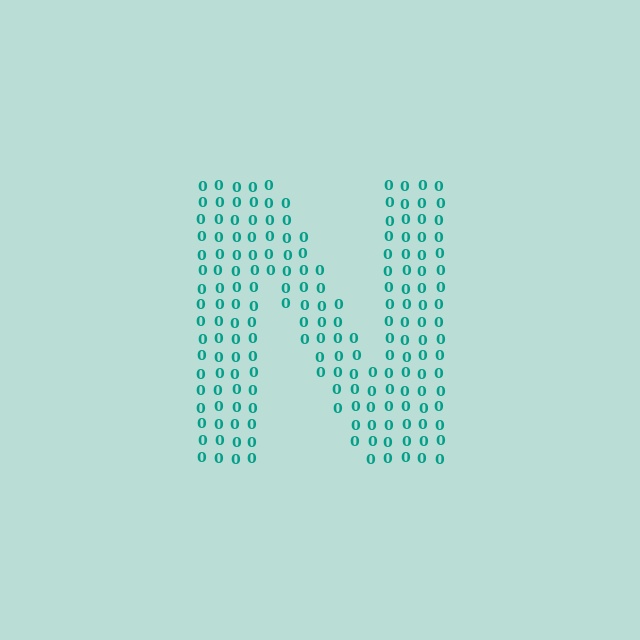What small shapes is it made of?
It is made of small digit 0's.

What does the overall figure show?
The overall figure shows the letter N.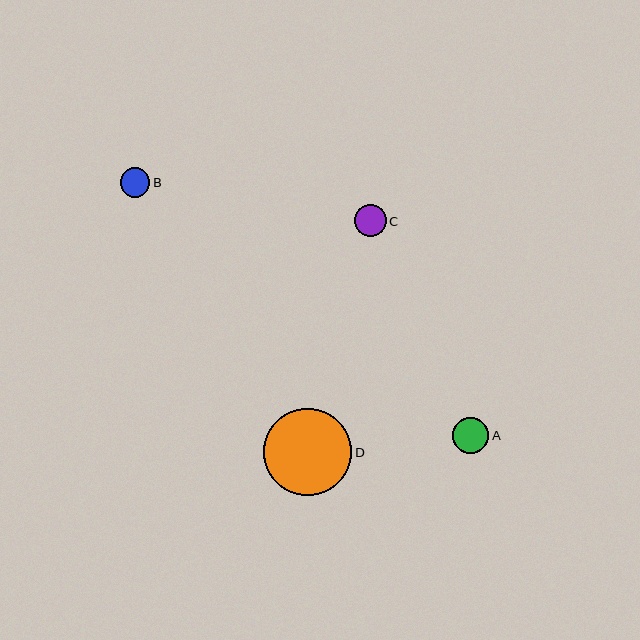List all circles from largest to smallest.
From largest to smallest: D, A, C, B.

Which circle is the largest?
Circle D is the largest with a size of approximately 88 pixels.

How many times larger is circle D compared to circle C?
Circle D is approximately 2.7 times the size of circle C.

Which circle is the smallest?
Circle B is the smallest with a size of approximately 29 pixels.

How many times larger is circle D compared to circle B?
Circle D is approximately 3.0 times the size of circle B.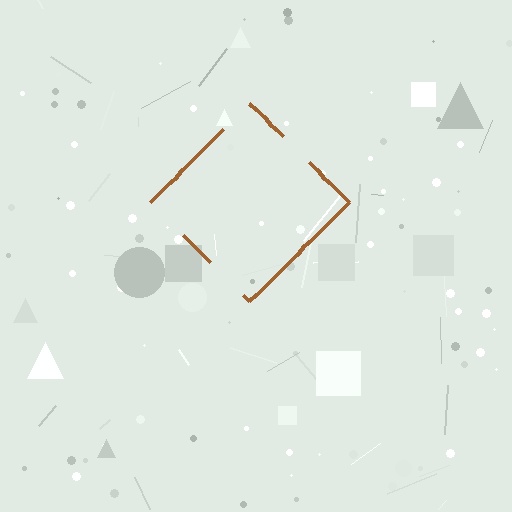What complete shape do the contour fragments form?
The contour fragments form a diamond.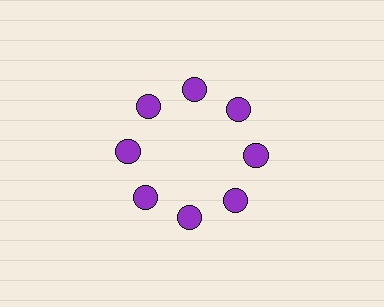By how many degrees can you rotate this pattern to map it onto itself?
The pattern maps onto itself every 45 degrees of rotation.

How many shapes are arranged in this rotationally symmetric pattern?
There are 8 shapes, arranged in 8 groups of 1.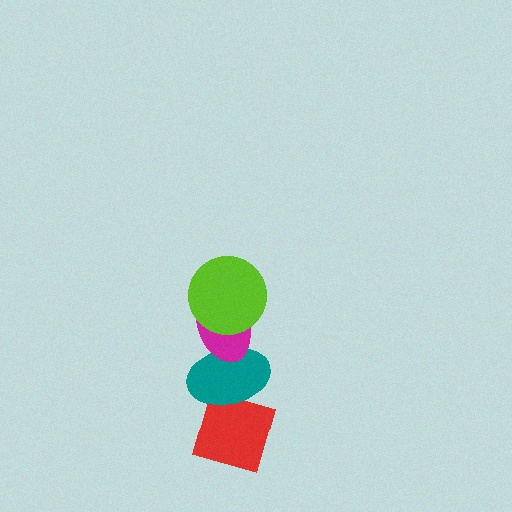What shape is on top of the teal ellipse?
The magenta ellipse is on top of the teal ellipse.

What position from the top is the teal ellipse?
The teal ellipse is 3rd from the top.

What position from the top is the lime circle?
The lime circle is 1st from the top.